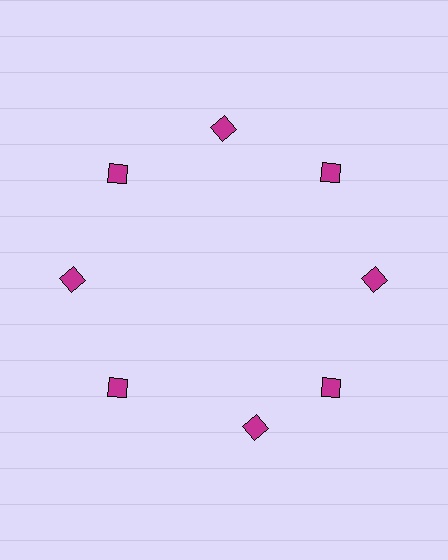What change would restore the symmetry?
The symmetry would be restored by rotating it back into even spacing with its neighbors so that all 8 squares sit at equal angles and equal distance from the center.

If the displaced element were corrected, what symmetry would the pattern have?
It would have 8-fold rotational symmetry — the pattern would map onto itself every 45 degrees.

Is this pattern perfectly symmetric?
No. The 8 magenta squares are arranged in a ring, but one element near the 6 o'clock position is rotated out of alignment along the ring, breaking the 8-fold rotational symmetry.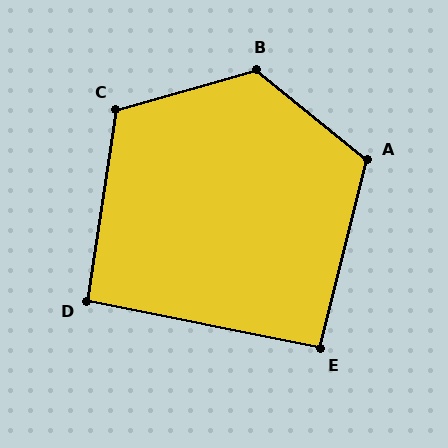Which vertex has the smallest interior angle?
E, at approximately 93 degrees.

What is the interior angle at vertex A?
Approximately 115 degrees (obtuse).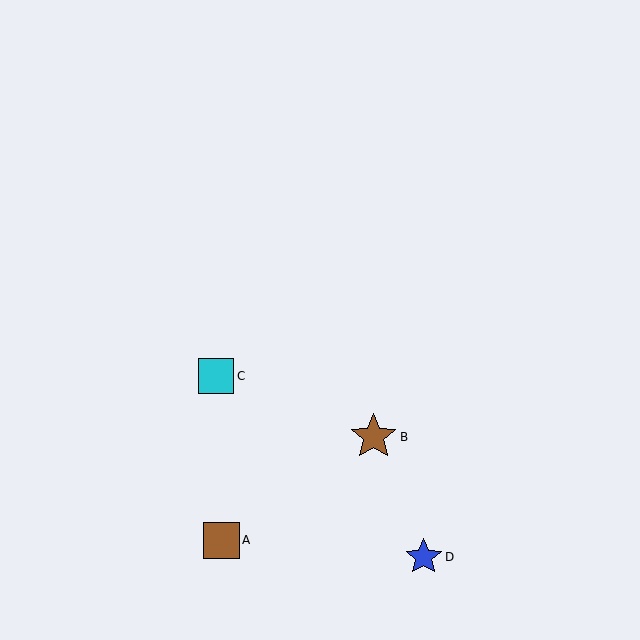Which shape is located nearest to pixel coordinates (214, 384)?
The cyan square (labeled C) at (216, 376) is nearest to that location.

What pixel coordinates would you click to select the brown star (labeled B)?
Click at (374, 437) to select the brown star B.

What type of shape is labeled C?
Shape C is a cyan square.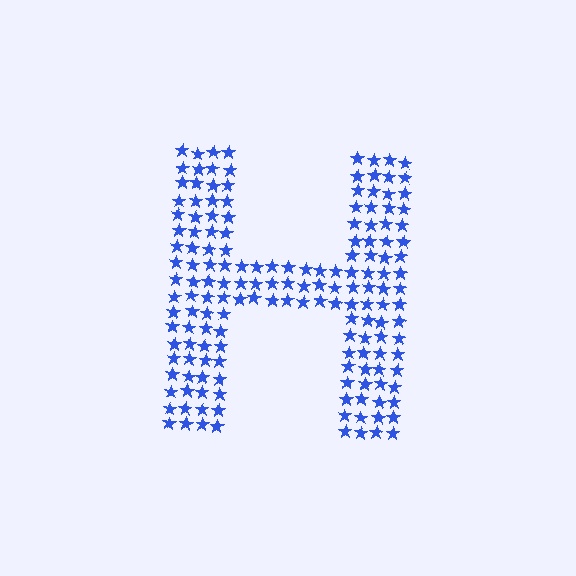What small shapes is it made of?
It is made of small stars.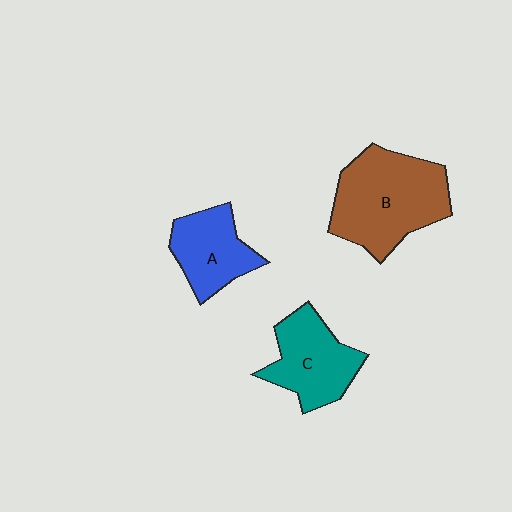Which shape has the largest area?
Shape B (brown).